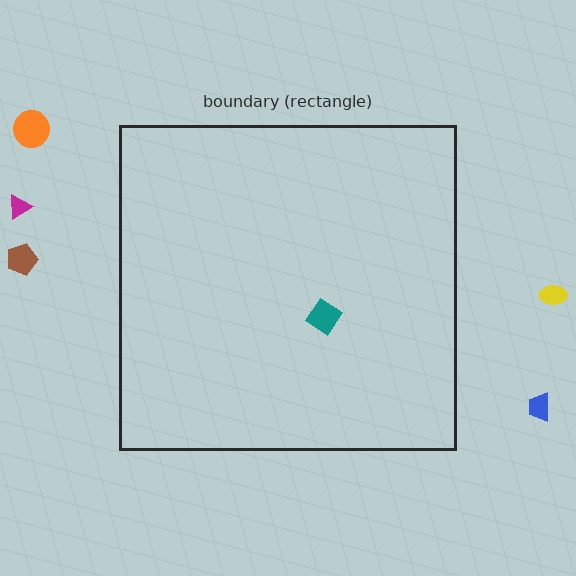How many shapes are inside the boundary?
1 inside, 5 outside.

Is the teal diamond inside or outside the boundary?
Inside.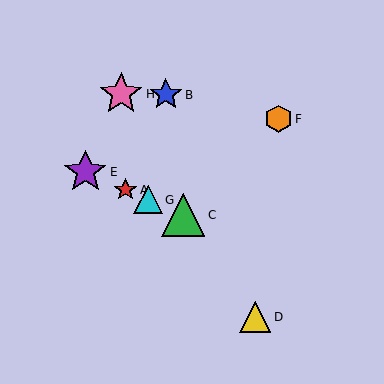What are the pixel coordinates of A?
Object A is at (125, 190).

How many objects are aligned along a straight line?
4 objects (A, C, E, G) are aligned along a straight line.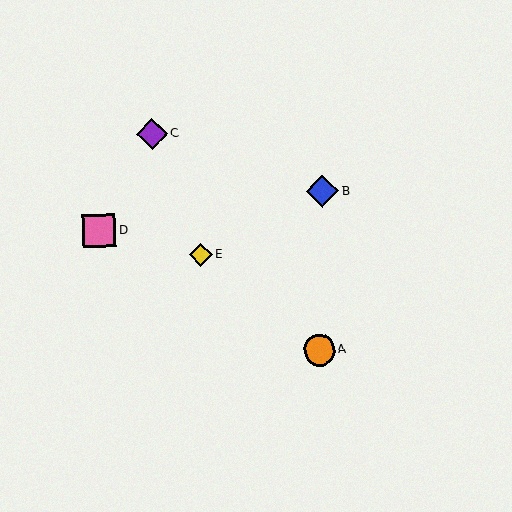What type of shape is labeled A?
Shape A is an orange circle.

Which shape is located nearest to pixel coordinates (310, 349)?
The orange circle (labeled A) at (319, 350) is nearest to that location.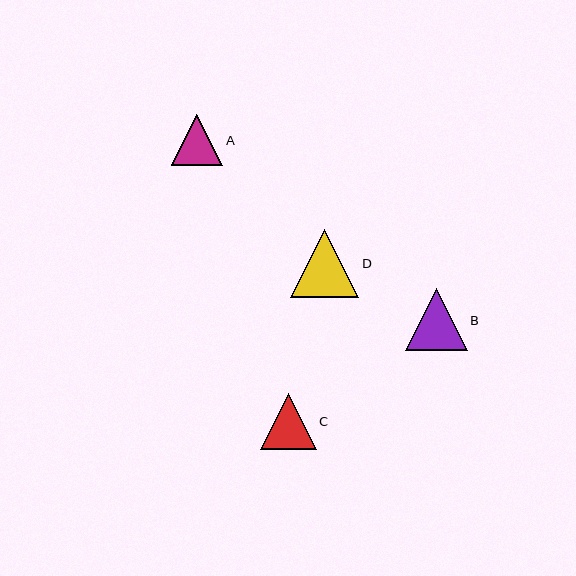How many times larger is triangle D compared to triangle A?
Triangle D is approximately 1.3 times the size of triangle A.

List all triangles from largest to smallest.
From largest to smallest: D, B, C, A.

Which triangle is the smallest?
Triangle A is the smallest with a size of approximately 52 pixels.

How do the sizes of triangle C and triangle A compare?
Triangle C and triangle A are approximately the same size.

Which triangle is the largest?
Triangle D is the largest with a size of approximately 68 pixels.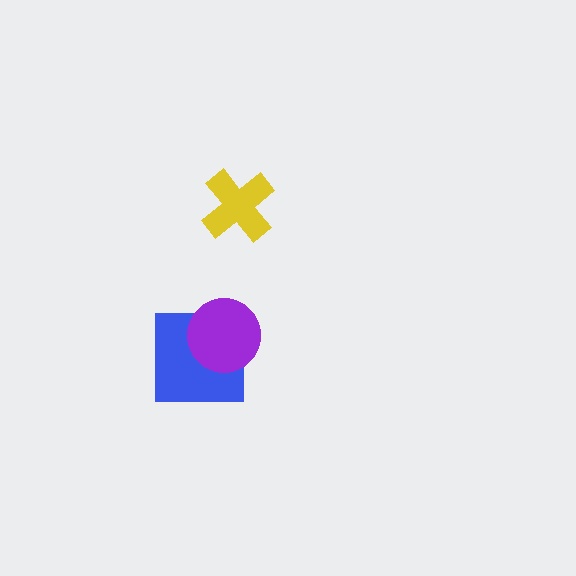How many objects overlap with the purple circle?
1 object overlaps with the purple circle.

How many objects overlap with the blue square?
1 object overlaps with the blue square.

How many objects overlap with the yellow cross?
0 objects overlap with the yellow cross.